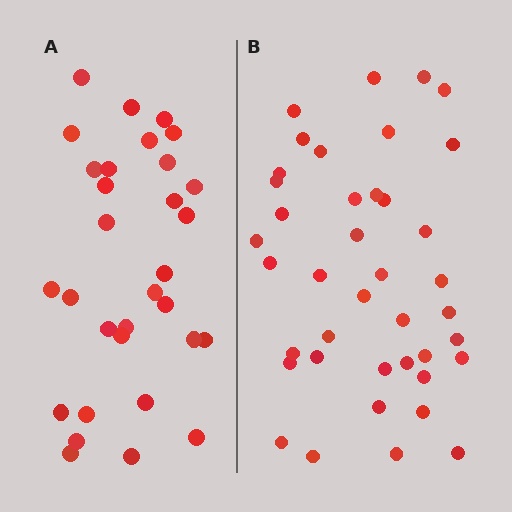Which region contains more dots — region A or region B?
Region B (the right region) has more dots.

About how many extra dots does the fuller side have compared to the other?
Region B has roughly 8 or so more dots than region A.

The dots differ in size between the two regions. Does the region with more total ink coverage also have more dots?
No. Region A has more total ink coverage because its dots are larger, but region B actually contains more individual dots. Total area can be misleading — the number of items is what matters here.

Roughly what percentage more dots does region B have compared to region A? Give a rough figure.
About 30% more.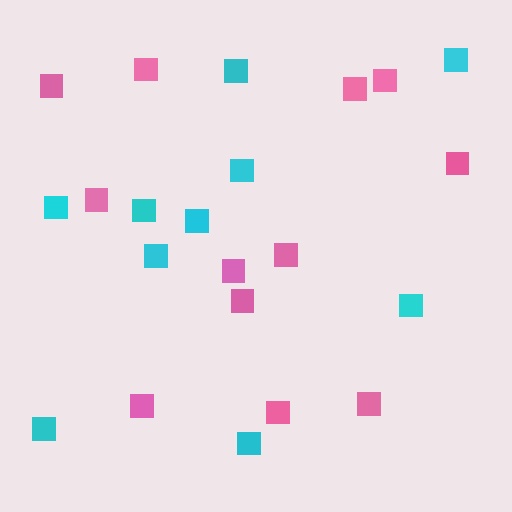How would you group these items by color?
There are 2 groups: one group of pink squares (12) and one group of cyan squares (10).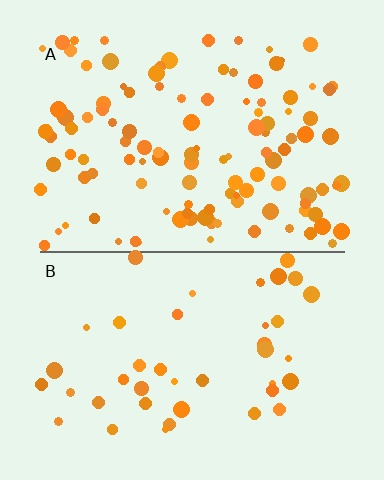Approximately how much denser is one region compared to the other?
Approximately 2.7× — region A over region B.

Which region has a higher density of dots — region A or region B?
A (the top).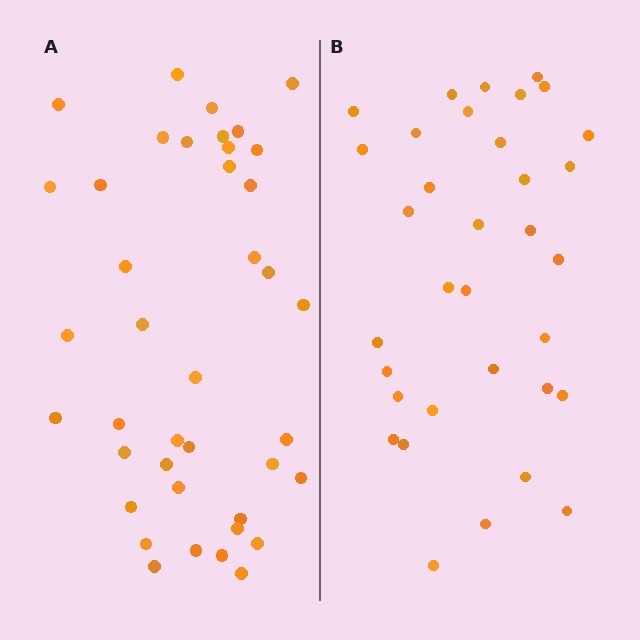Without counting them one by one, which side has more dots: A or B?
Region A (the left region) has more dots.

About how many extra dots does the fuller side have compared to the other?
Region A has about 6 more dots than region B.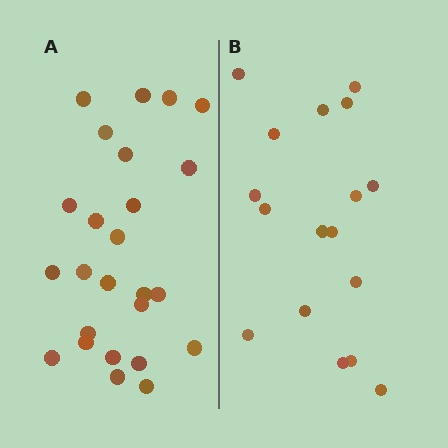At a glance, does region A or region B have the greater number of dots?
Region A (the left region) has more dots.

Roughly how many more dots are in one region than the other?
Region A has roughly 8 or so more dots than region B.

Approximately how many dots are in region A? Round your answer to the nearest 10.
About 20 dots. (The exact count is 25, which rounds to 20.)